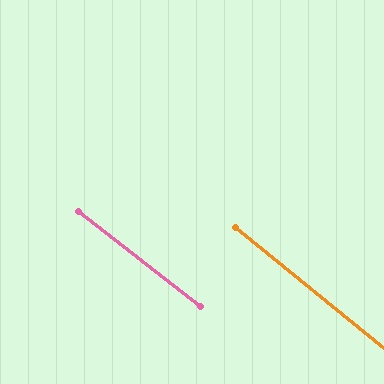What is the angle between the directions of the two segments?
Approximately 1 degree.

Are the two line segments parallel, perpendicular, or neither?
Parallel — their directions differ by only 1.4°.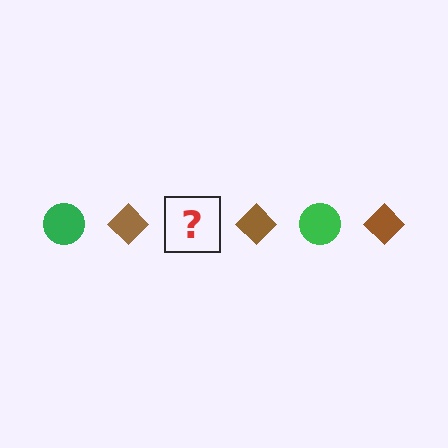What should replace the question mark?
The question mark should be replaced with a green circle.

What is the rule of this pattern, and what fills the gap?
The rule is that the pattern alternates between green circle and brown diamond. The gap should be filled with a green circle.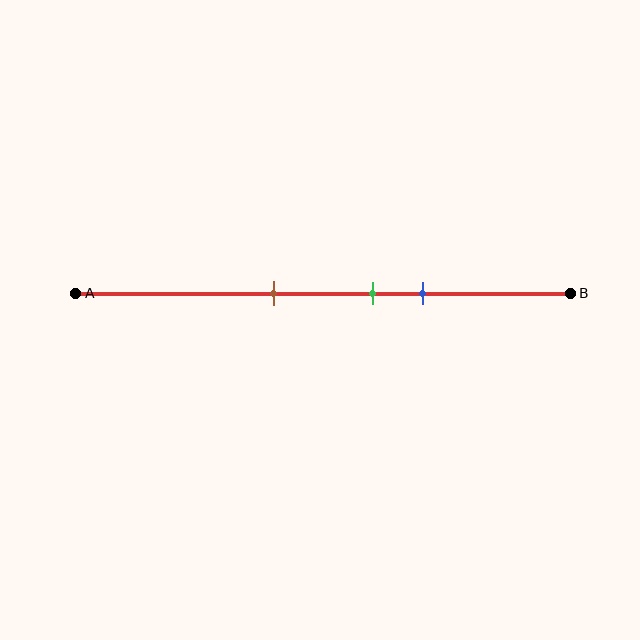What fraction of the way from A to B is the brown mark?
The brown mark is approximately 40% (0.4) of the way from A to B.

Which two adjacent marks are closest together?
The green and blue marks are the closest adjacent pair.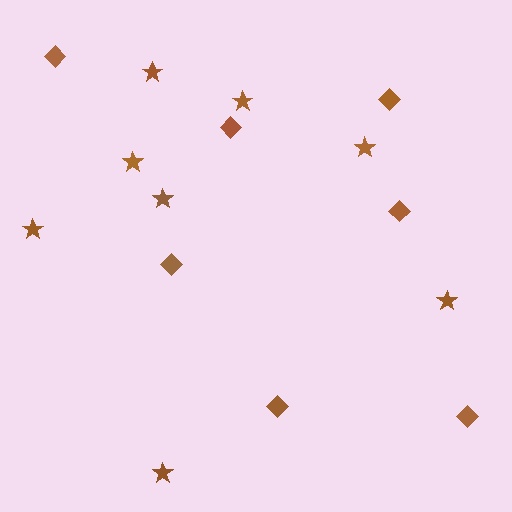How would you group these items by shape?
There are 2 groups: one group of stars (8) and one group of diamonds (7).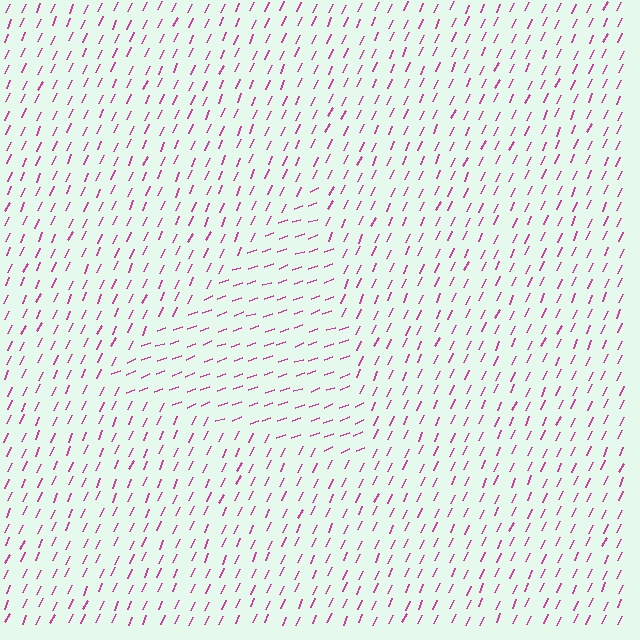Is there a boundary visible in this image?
Yes, there is a texture boundary formed by a change in line orientation.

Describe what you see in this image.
The image is filled with small magenta line segments. A triangle region in the image has lines oriented differently from the surrounding lines, creating a visible texture boundary.